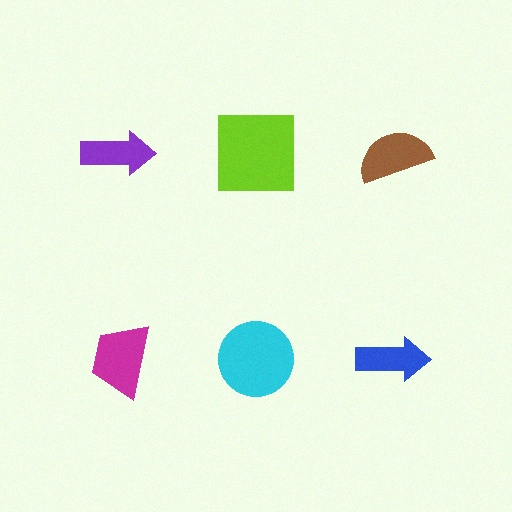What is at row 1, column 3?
A brown semicircle.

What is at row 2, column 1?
A magenta trapezoid.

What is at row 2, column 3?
A blue arrow.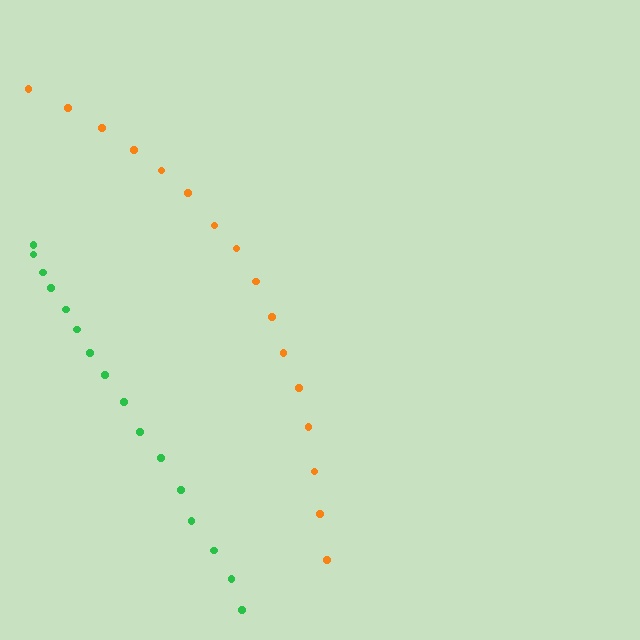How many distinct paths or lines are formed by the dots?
There are 2 distinct paths.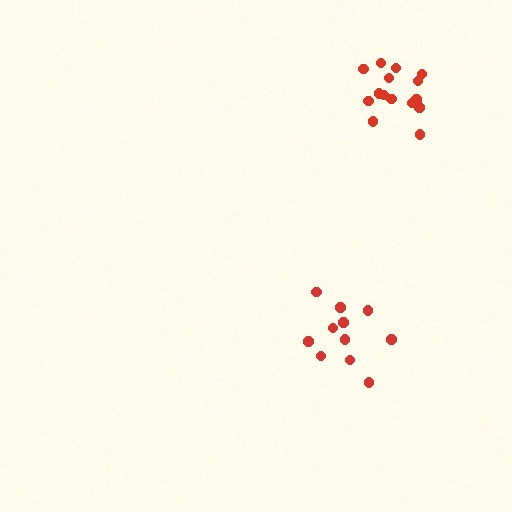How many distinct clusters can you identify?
There are 2 distinct clusters.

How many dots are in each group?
Group 1: 11 dots, Group 2: 15 dots (26 total).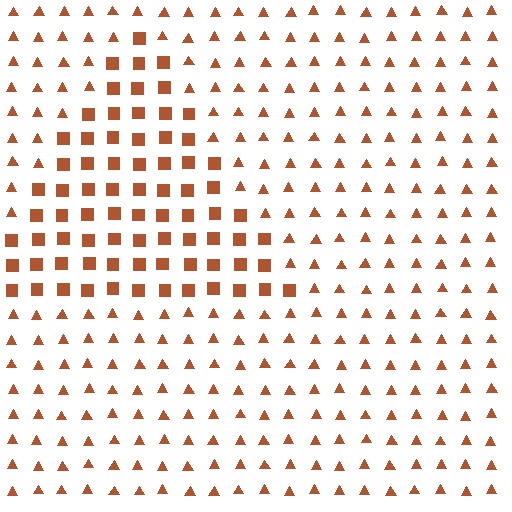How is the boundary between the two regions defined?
The boundary is defined by a change in element shape: squares inside vs. triangles outside. All elements share the same color and spacing.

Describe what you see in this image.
The image is filled with small brown elements arranged in a uniform grid. A triangle-shaped region contains squares, while the surrounding area contains triangles. The boundary is defined purely by the change in element shape.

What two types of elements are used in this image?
The image uses squares inside the triangle region and triangles outside it.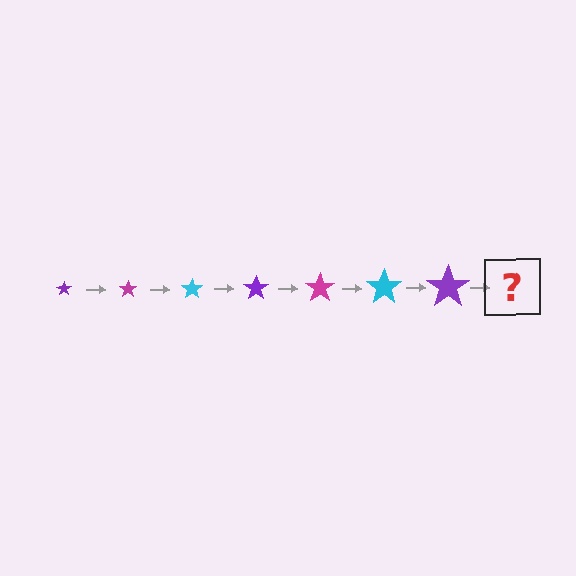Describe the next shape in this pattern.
It should be a magenta star, larger than the previous one.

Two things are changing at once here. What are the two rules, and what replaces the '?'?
The two rules are that the star grows larger each step and the color cycles through purple, magenta, and cyan. The '?' should be a magenta star, larger than the previous one.